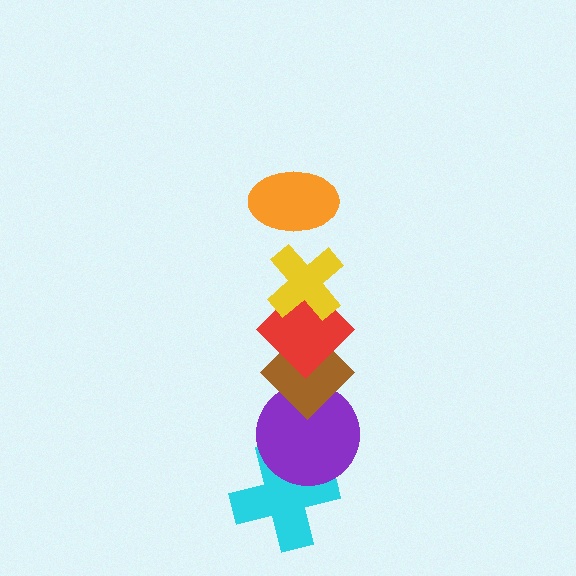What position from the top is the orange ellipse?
The orange ellipse is 1st from the top.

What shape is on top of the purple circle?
The brown diamond is on top of the purple circle.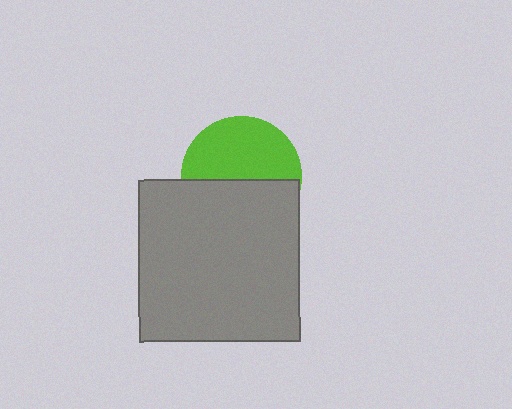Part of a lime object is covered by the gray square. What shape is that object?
It is a circle.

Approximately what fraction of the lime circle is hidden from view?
Roughly 47% of the lime circle is hidden behind the gray square.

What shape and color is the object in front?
The object in front is a gray square.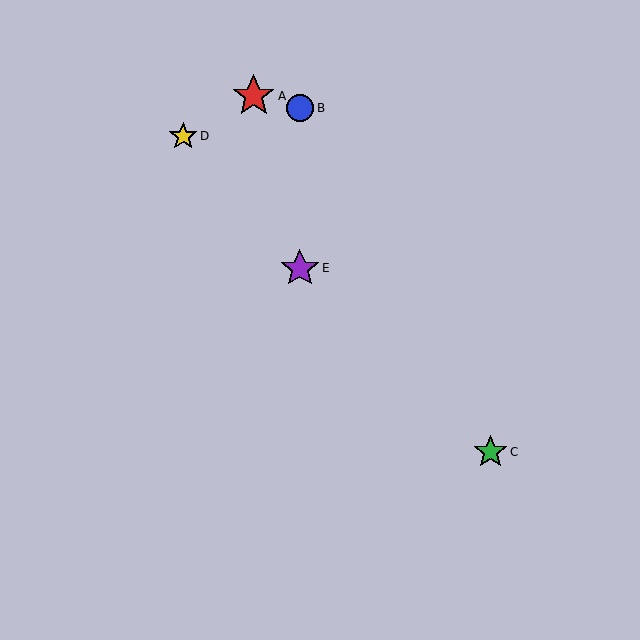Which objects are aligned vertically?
Objects B, E are aligned vertically.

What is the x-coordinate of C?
Object C is at x≈490.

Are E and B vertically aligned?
Yes, both are at x≈300.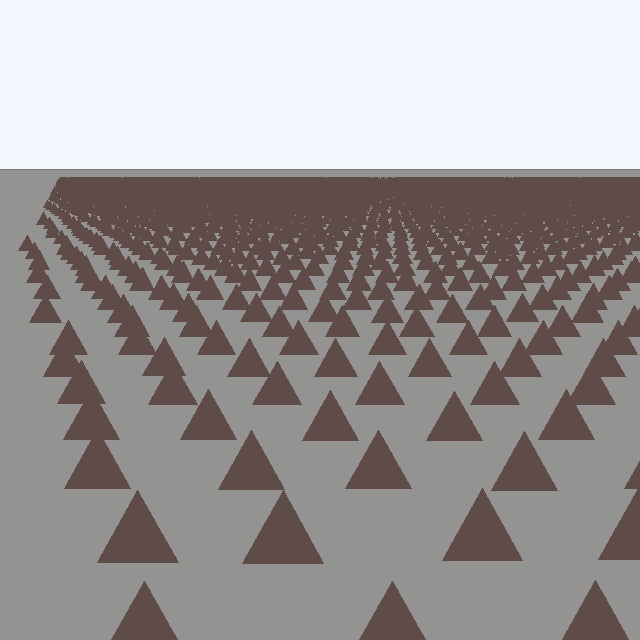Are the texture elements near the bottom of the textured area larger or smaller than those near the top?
Larger. Near the bottom, elements are closer to the viewer and appear at a bigger on-screen size.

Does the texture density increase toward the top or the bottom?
Density increases toward the top.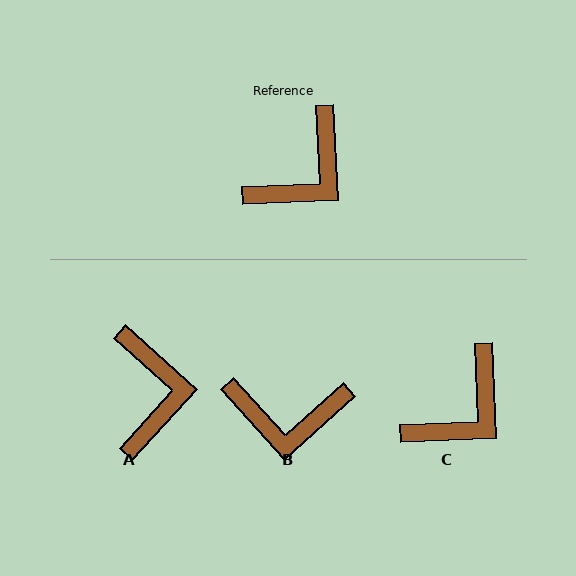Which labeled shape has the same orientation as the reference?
C.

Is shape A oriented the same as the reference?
No, it is off by about 45 degrees.